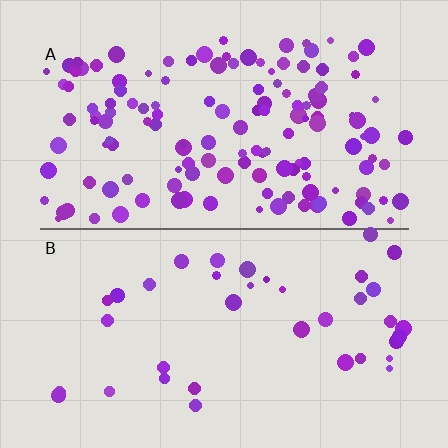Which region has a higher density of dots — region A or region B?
A (the top).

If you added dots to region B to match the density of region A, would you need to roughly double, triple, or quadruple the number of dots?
Approximately quadruple.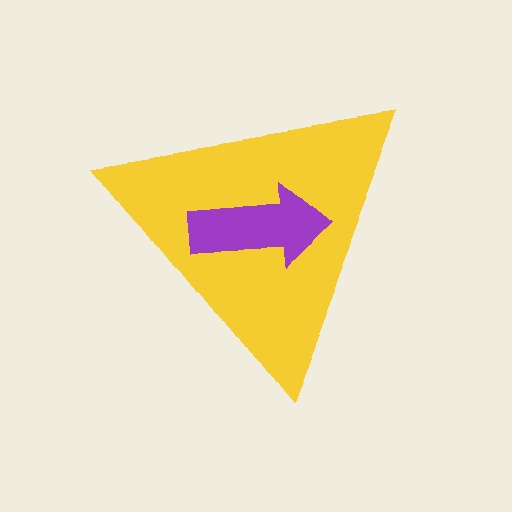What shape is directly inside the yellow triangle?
The purple arrow.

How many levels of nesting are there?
2.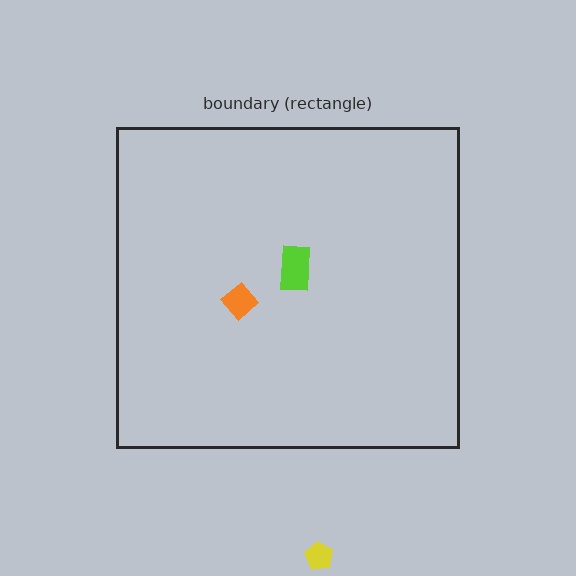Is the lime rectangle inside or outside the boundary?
Inside.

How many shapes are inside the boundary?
2 inside, 1 outside.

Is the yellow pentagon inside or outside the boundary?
Outside.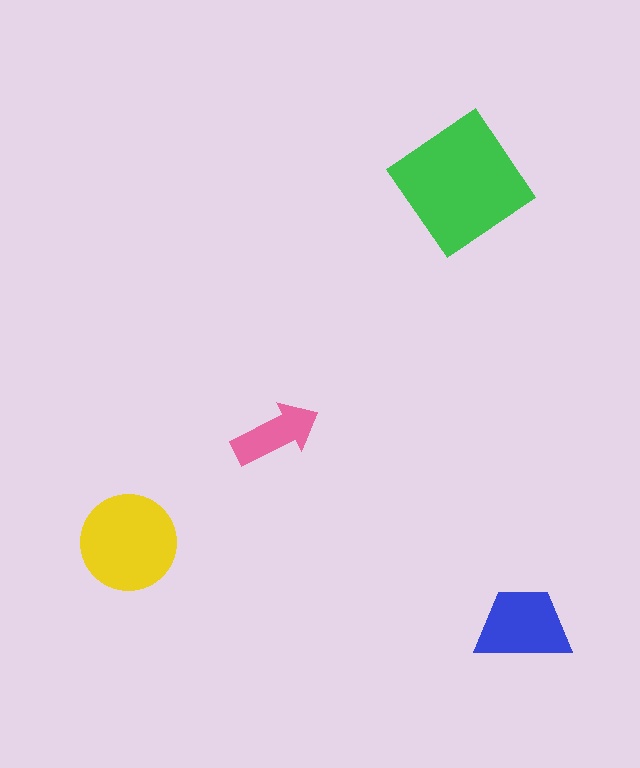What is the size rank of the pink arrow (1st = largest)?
4th.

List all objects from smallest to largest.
The pink arrow, the blue trapezoid, the yellow circle, the green diamond.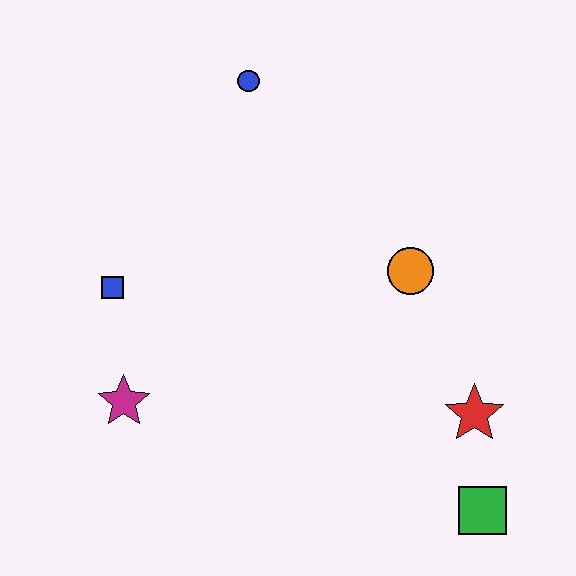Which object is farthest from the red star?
The blue circle is farthest from the red star.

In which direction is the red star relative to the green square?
The red star is above the green square.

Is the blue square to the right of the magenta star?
No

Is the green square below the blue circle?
Yes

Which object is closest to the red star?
The green square is closest to the red star.